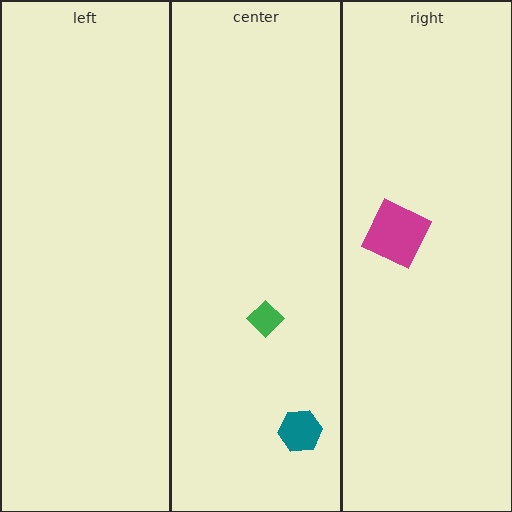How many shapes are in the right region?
1.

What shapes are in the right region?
The magenta square.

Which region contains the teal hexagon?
The center region.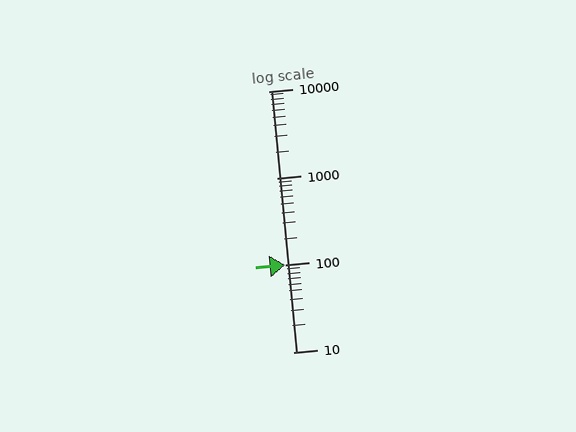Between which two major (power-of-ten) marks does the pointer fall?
The pointer is between 100 and 1000.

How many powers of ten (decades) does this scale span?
The scale spans 3 decades, from 10 to 10000.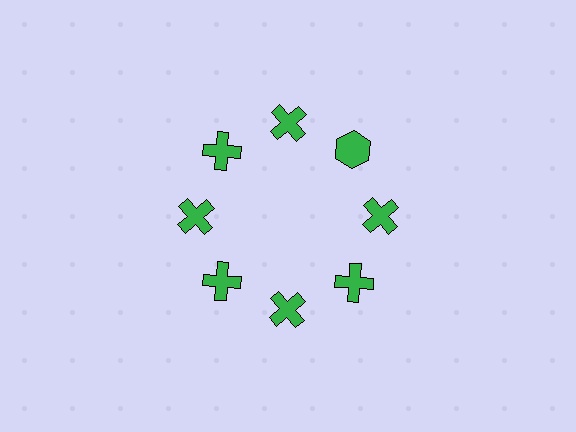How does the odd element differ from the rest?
It has a different shape: hexagon instead of cross.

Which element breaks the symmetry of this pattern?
The green hexagon at roughly the 2 o'clock position breaks the symmetry. All other shapes are green crosses.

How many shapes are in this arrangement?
There are 8 shapes arranged in a ring pattern.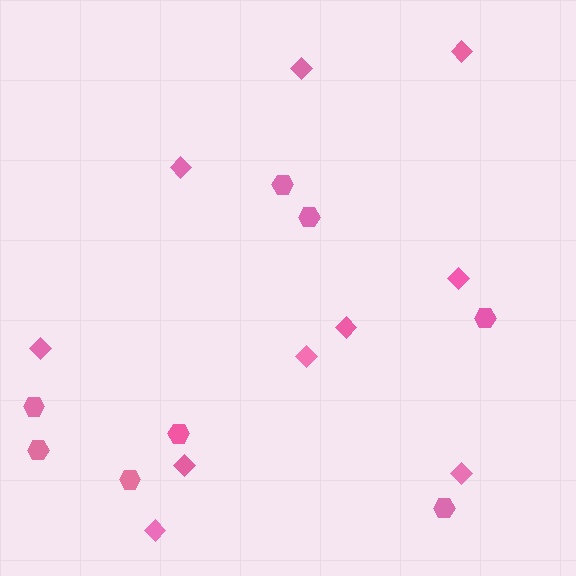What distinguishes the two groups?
There are 2 groups: one group of diamonds (10) and one group of hexagons (8).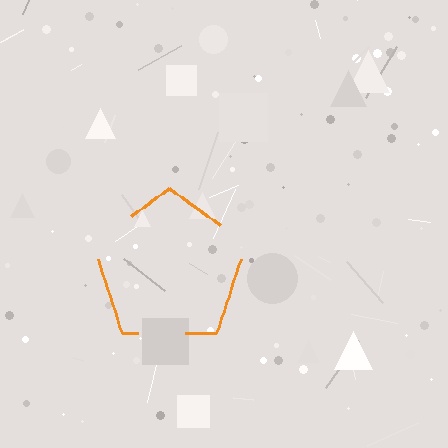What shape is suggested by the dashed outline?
The dashed outline suggests a pentagon.